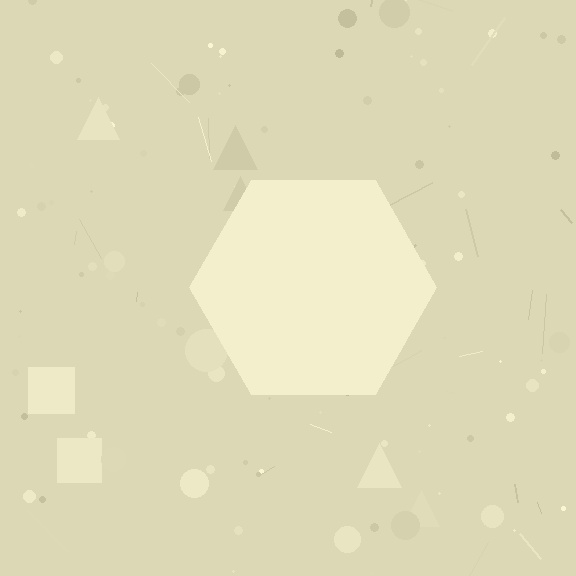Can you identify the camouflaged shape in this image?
The camouflaged shape is a hexagon.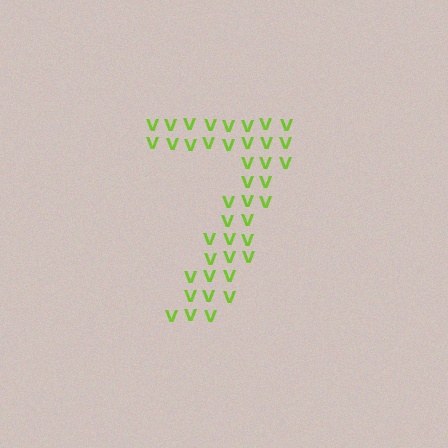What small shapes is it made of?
It is made of small letter V's.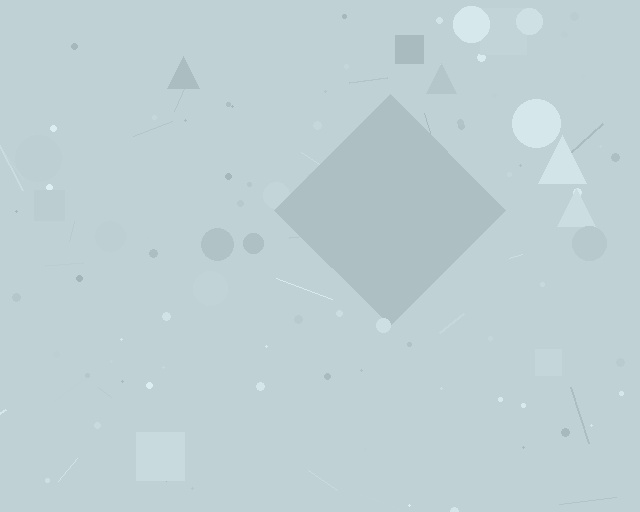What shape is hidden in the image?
A diamond is hidden in the image.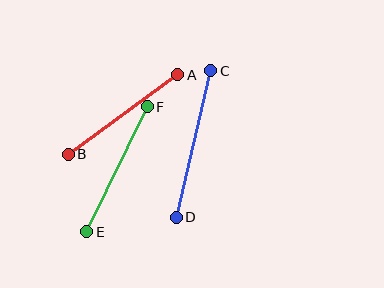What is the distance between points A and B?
The distance is approximately 135 pixels.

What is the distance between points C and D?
The distance is approximately 151 pixels.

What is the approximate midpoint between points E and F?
The midpoint is at approximately (117, 169) pixels.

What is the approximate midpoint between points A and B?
The midpoint is at approximately (123, 115) pixels.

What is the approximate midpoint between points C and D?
The midpoint is at approximately (193, 144) pixels.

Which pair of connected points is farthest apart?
Points C and D are farthest apart.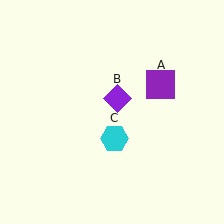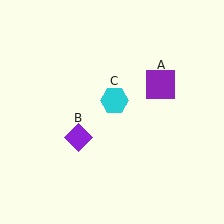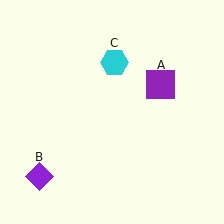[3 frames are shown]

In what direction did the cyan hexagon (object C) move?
The cyan hexagon (object C) moved up.